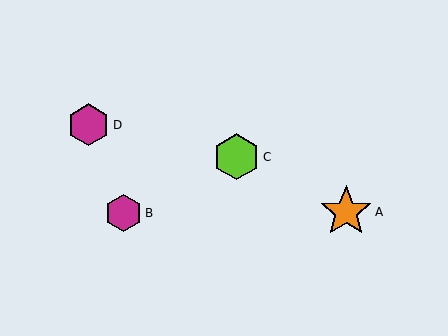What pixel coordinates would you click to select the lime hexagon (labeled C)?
Click at (237, 157) to select the lime hexagon C.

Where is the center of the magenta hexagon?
The center of the magenta hexagon is at (89, 125).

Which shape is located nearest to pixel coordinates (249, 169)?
The lime hexagon (labeled C) at (237, 157) is nearest to that location.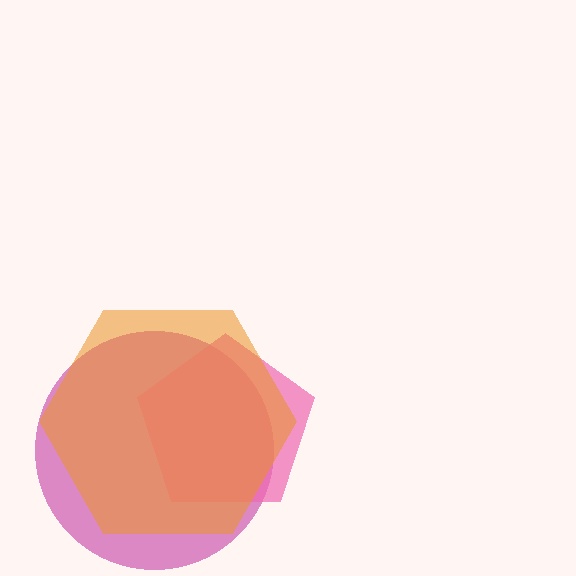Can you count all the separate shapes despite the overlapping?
Yes, there are 3 separate shapes.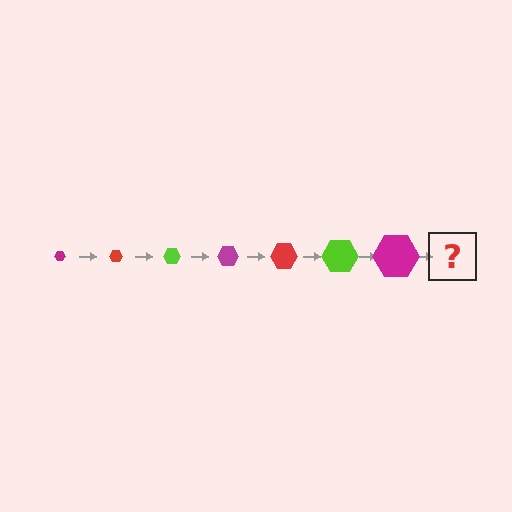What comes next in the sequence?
The next element should be a red hexagon, larger than the previous one.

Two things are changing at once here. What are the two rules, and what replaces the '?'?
The two rules are that the hexagon grows larger each step and the color cycles through magenta, red, and lime. The '?' should be a red hexagon, larger than the previous one.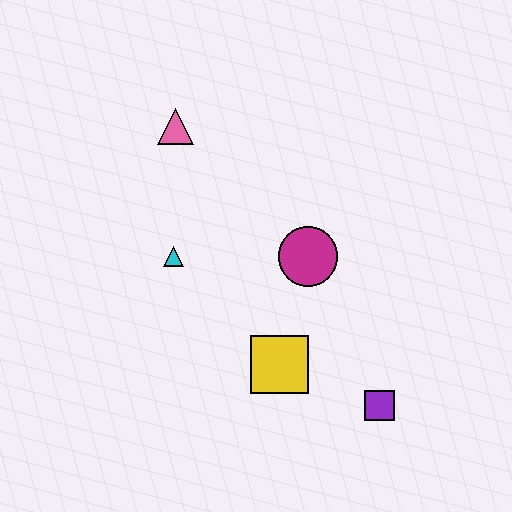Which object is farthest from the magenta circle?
The pink triangle is farthest from the magenta circle.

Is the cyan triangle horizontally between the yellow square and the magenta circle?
No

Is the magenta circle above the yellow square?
Yes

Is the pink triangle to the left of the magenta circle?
Yes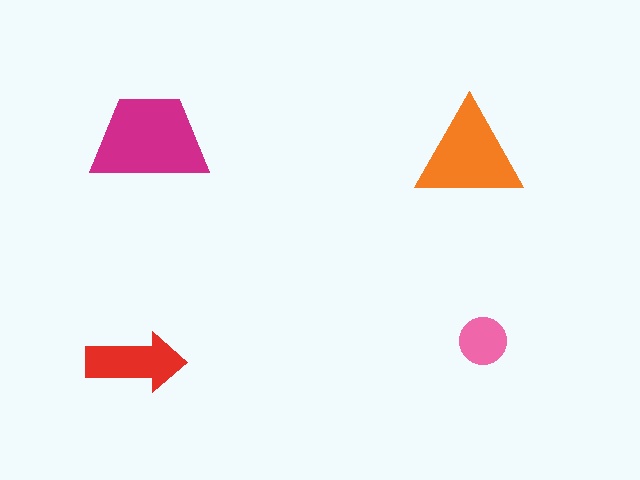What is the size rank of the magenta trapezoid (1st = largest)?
1st.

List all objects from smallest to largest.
The pink circle, the red arrow, the orange triangle, the magenta trapezoid.